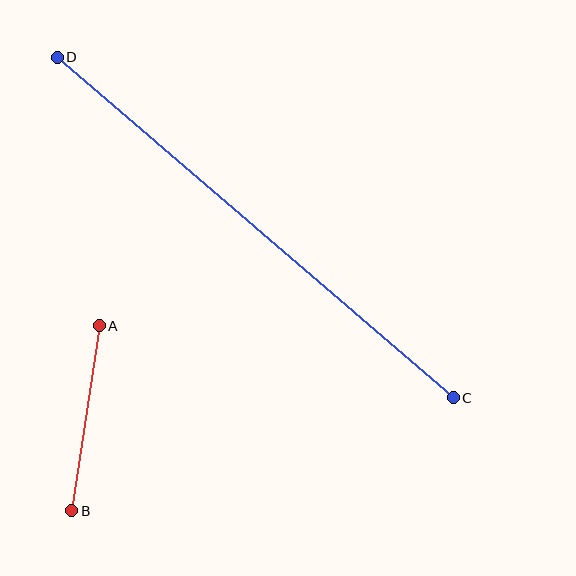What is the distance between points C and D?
The distance is approximately 522 pixels.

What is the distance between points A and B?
The distance is approximately 187 pixels.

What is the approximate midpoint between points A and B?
The midpoint is at approximately (86, 418) pixels.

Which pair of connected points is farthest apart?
Points C and D are farthest apart.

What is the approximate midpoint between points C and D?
The midpoint is at approximately (255, 228) pixels.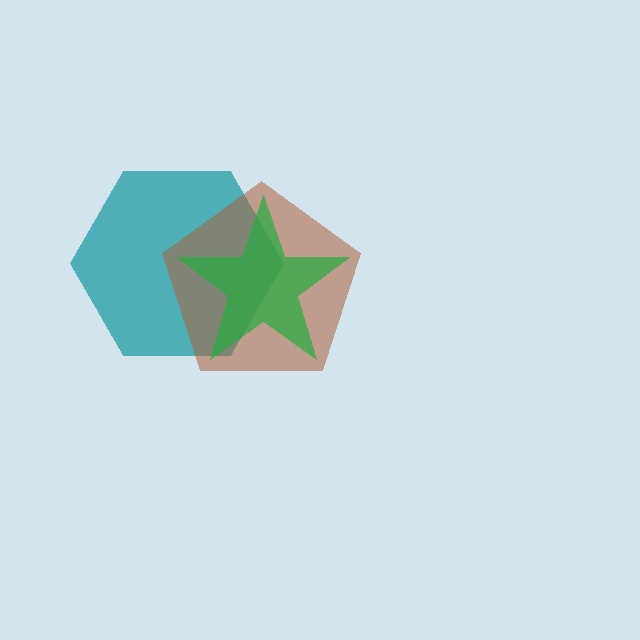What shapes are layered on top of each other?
The layered shapes are: a teal hexagon, a brown pentagon, a green star.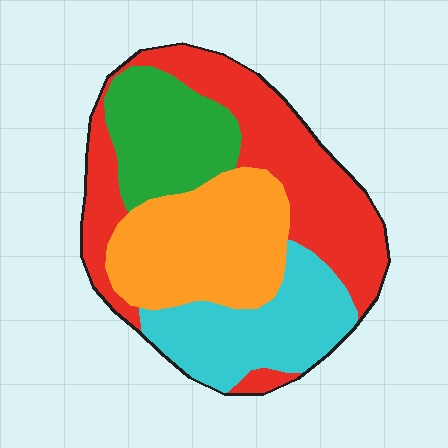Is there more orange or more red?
Red.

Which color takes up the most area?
Red, at roughly 35%.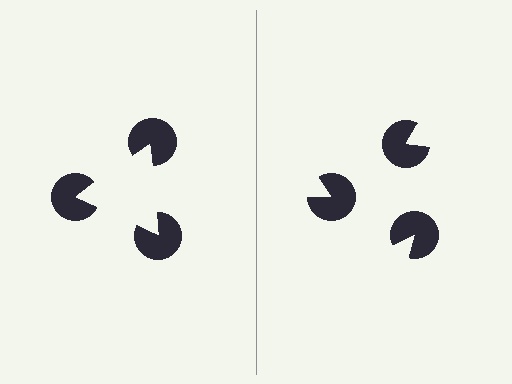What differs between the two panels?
The pac-man discs are positioned identically on both sides; only the wedge orientations differ. On the left they align to a triangle; on the right they are misaligned.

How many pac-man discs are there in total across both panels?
6 — 3 on each side.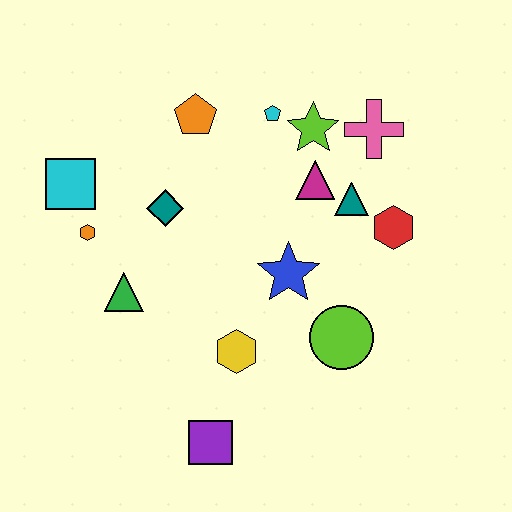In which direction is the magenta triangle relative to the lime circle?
The magenta triangle is above the lime circle.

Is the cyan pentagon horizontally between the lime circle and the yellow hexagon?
Yes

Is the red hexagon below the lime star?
Yes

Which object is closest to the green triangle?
The orange hexagon is closest to the green triangle.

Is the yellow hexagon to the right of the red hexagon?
No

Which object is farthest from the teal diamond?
The purple square is farthest from the teal diamond.